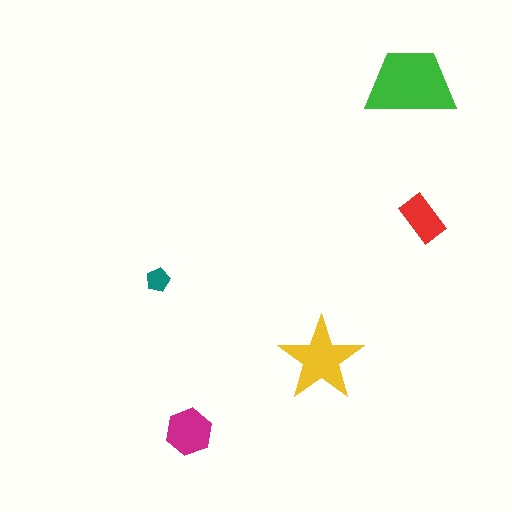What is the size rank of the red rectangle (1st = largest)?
4th.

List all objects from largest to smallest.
The green trapezoid, the yellow star, the magenta hexagon, the red rectangle, the teal pentagon.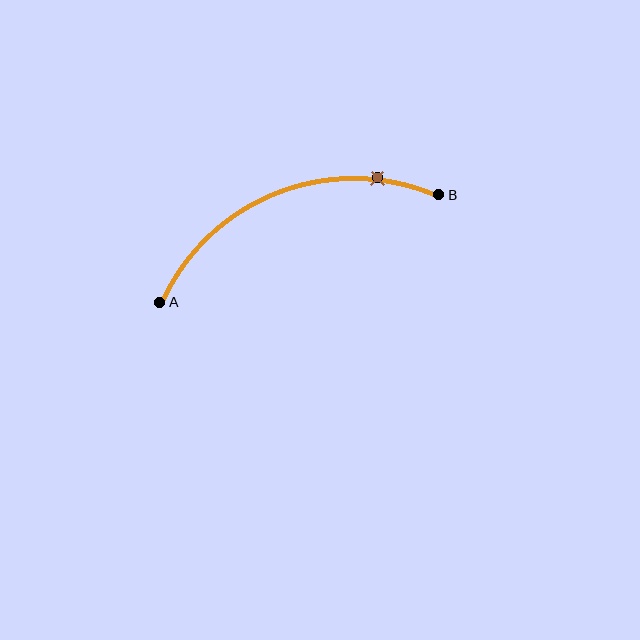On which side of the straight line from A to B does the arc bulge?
The arc bulges above the straight line connecting A and B.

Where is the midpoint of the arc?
The arc midpoint is the point on the curve farthest from the straight line joining A and B. It sits above that line.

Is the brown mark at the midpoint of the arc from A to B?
No. The brown mark lies on the arc but is closer to endpoint B. The arc midpoint would be at the point on the curve equidistant along the arc from both A and B.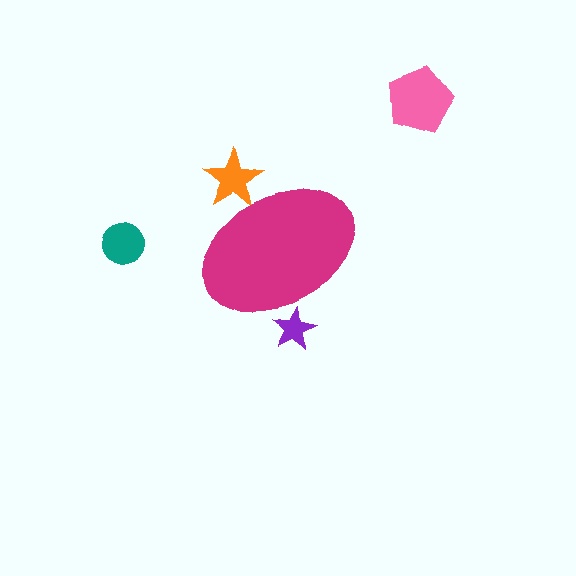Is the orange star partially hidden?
Yes, the orange star is partially hidden behind the magenta ellipse.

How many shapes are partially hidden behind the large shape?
2 shapes are partially hidden.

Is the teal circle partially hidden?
No, the teal circle is fully visible.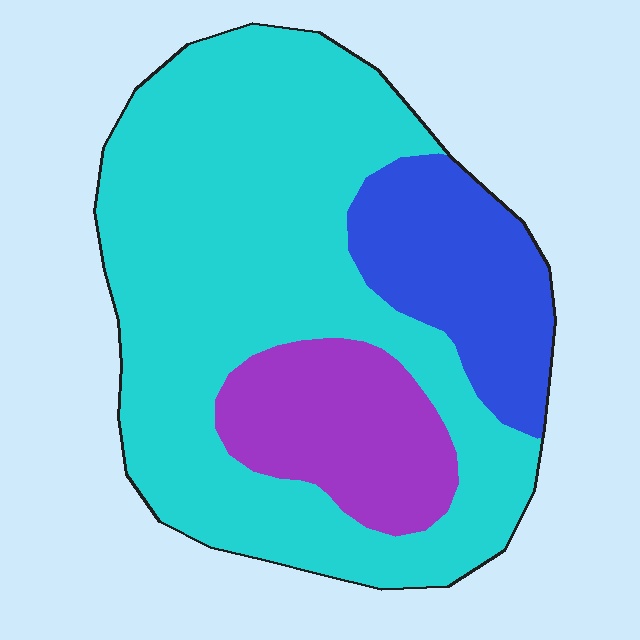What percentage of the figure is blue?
Blue covers roughly 15% of the figure.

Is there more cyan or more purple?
Cyan.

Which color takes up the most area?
Cyan, at roughly 65%.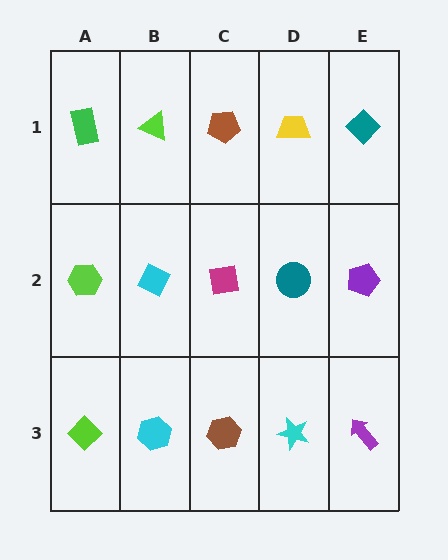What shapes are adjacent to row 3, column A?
A lime hexagon (row 2, column A), a cyan hexagon (row 3, column B).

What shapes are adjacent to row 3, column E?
A purple pentagon (row 2, column E), a cyan star (row 3, column D).